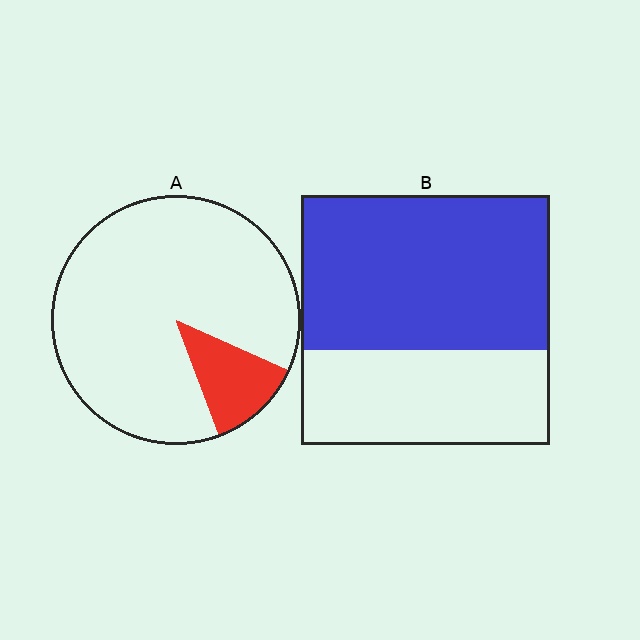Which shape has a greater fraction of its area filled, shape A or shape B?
Shape B.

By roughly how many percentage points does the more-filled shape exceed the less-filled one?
By roughly 50 percentage points (B over A).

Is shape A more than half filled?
No.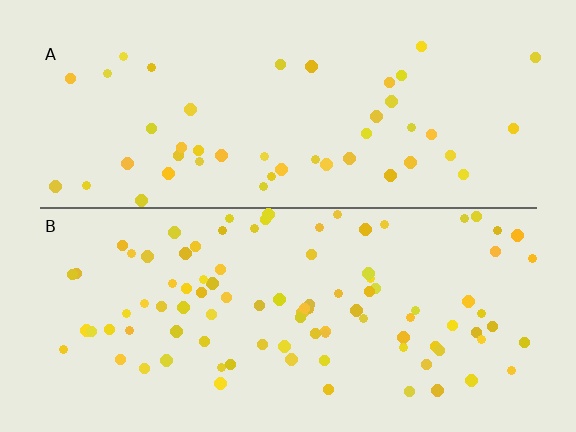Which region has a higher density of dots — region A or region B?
B (the bottom).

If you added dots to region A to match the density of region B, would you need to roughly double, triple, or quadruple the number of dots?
Approximately double.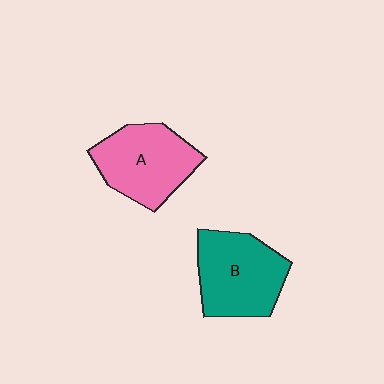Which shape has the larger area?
Shape B (teal).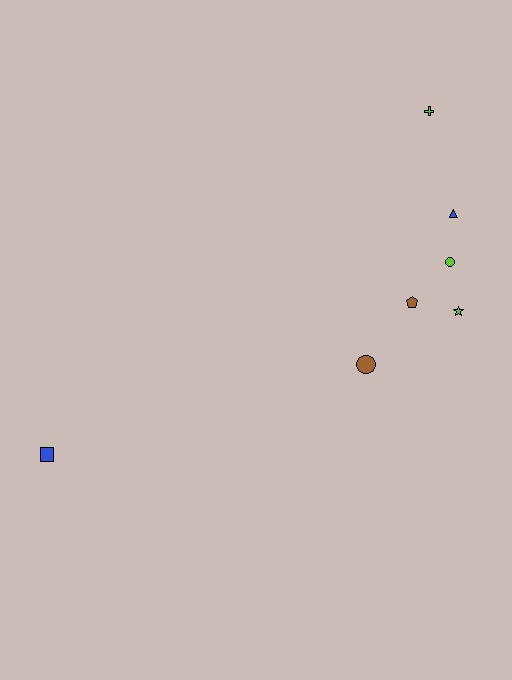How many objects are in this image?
There are 7 objects.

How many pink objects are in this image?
There are no pink objects.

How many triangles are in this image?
There is 1 triangle.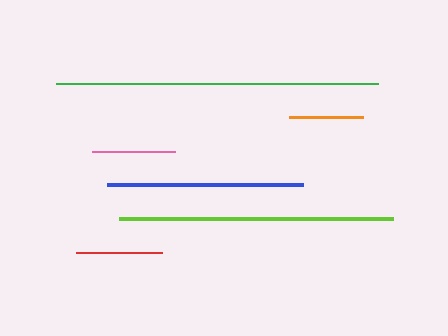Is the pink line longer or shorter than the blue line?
The blue line is longer than the pink line.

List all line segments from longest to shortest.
From longest to shortest: green, lime, blue, red, pink, orange.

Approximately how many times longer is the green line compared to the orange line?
The green line is approximately 4.3 times the length of the orange line.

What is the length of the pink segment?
The pink segment is approximately 83 pixels long.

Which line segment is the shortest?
The orange line is the shortest at approximately 74 pixels.